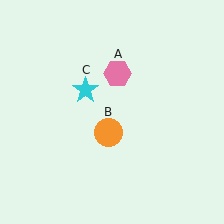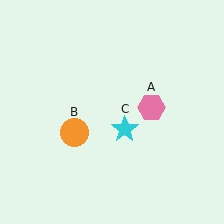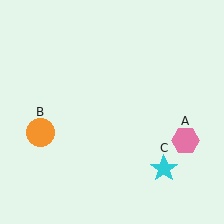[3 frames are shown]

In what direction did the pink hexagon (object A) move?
The pink hexagon (object A) moved down and to the right.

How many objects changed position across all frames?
3 objects changed position: pink hexagon (object A), orange circle (object B), cyan star (object C).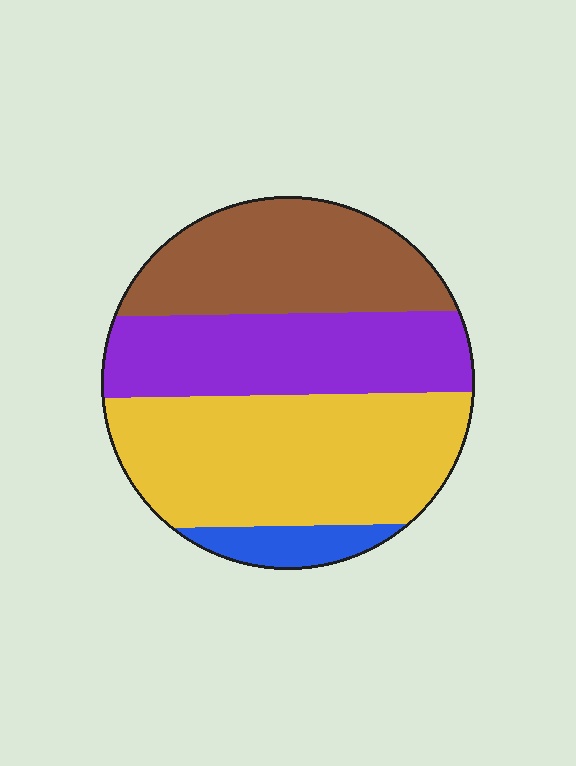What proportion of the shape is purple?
Purple covers about 25% of the shape.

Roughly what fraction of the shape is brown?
Brown takes up between a sixth and a third of the shape.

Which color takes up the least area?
Blue, at roughly 5%.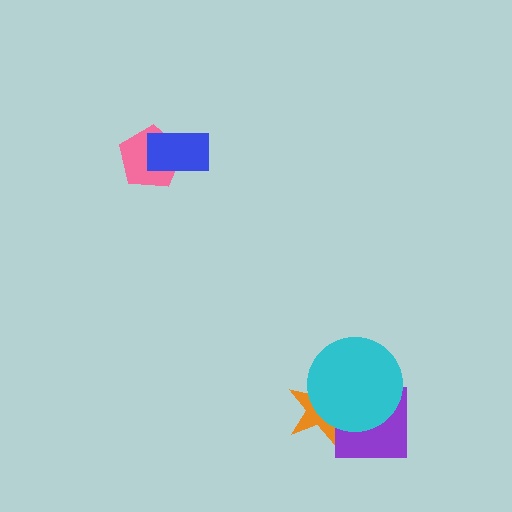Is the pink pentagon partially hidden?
Yes, it is partially covered by another shape.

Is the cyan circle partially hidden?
No, no other shape covers it.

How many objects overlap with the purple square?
2 objects overlap with the purple square.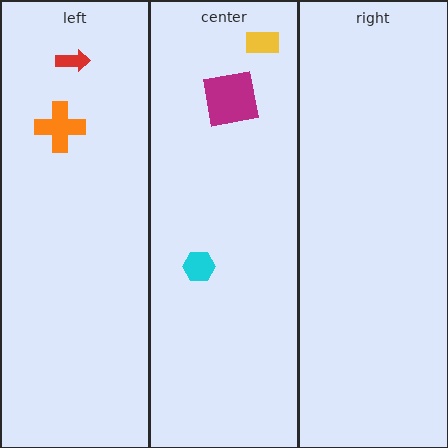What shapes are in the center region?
The yellow rectangle, the cyan hexagon, the magenta square.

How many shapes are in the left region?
2.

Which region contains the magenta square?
The center region.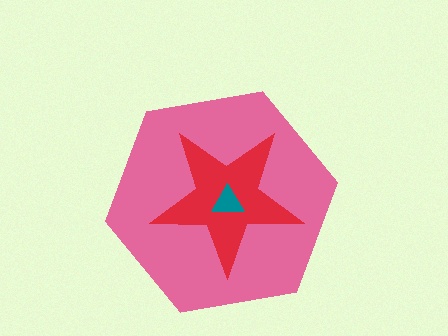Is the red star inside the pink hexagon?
Yes.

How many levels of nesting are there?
3.